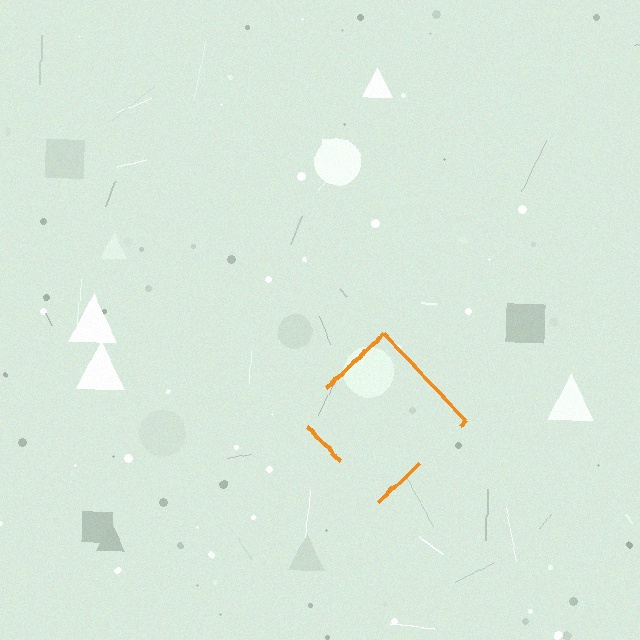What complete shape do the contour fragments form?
The contour fragments form a diamond.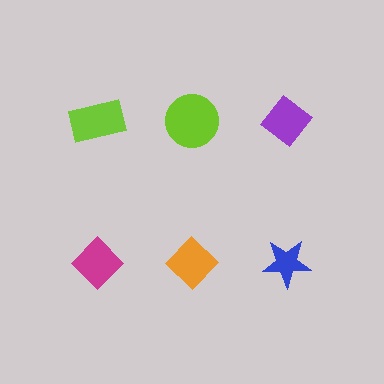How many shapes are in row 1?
3 shapes.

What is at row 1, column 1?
A lime rectangle.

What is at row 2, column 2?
An orange diamond.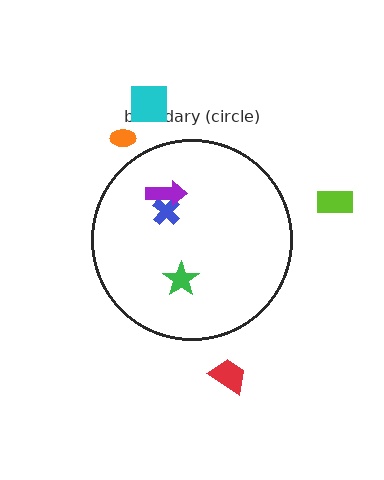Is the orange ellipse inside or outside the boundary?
Outside.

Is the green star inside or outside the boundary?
Inside.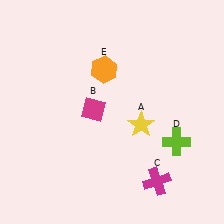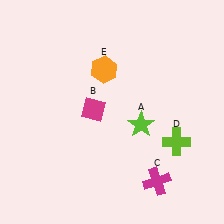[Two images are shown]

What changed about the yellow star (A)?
In Image 1, A is yellow. In Image 2, it changed to lime.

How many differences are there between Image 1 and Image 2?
There is 1 difference between the two images.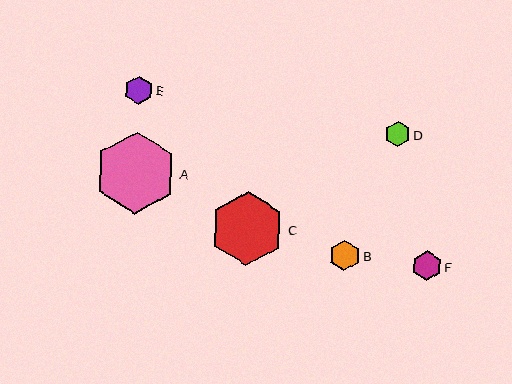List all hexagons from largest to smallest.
From largest to smallest: A, C, B, F, E, D.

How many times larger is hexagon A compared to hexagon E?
Hexagon A is approximately 2.9 times the size of hexagon E.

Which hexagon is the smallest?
Hexagon D is the smallest with a size of approximately 25 pixels.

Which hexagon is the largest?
Hexagon A is the largest with a size of approximately 82 pixels.